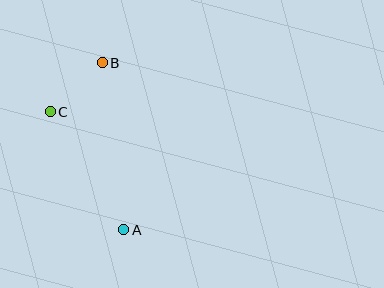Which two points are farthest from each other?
Points A and B are farthest from each other.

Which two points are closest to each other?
Points B and C are closest to each other.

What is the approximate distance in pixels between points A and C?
The distance between A and C is approximately 139 pixels.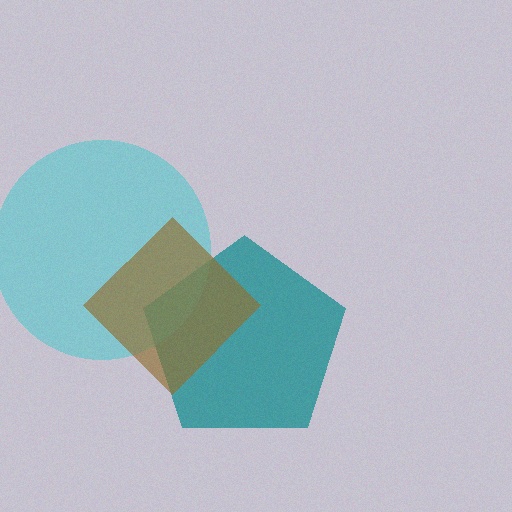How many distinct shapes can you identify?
There are 3 distinct shapes: a teal pentagon, a cyan circle, a brown diamond.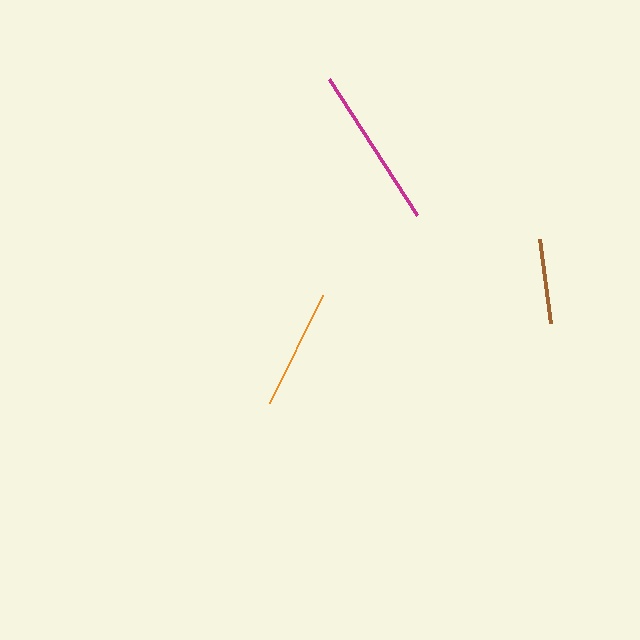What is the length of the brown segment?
The brown segment is approximately 85 pixels long.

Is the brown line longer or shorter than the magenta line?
The magenta line is longer than the brown line.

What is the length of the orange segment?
The orange segment is approximately 121 pixels long.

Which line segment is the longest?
The magenta line is the longest at approximately 163 pixels.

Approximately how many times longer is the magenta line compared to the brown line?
The magenta line is approximately 1.9 times the length of the brown line.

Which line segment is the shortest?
The brown line is the shortest at approximately 85 pixels.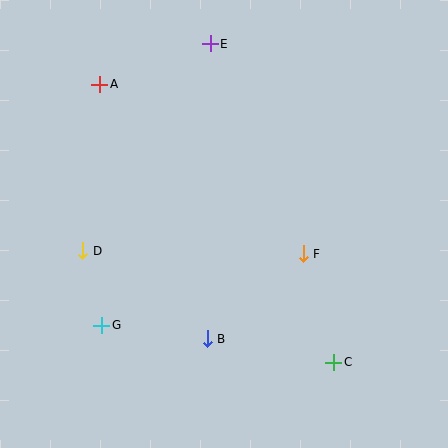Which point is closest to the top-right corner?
Point E is closest to the top-right corner.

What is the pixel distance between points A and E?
The distance between A and E is 118 pixels.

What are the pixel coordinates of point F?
Point F is at (303, 254).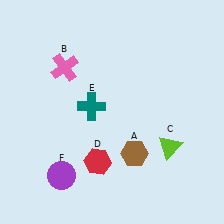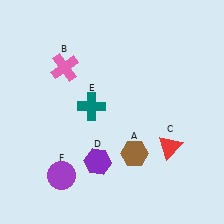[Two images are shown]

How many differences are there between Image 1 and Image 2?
There are 2 differences between the two images.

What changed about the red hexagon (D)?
In Image 1, D is red. In Image 2, it changed to purple.